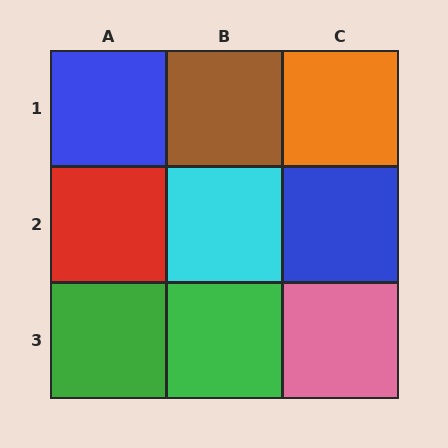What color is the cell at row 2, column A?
Red.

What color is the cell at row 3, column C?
Pink.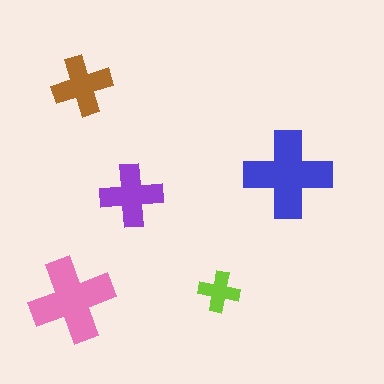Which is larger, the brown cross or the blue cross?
The blue one.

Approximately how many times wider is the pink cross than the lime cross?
About 2 times wider.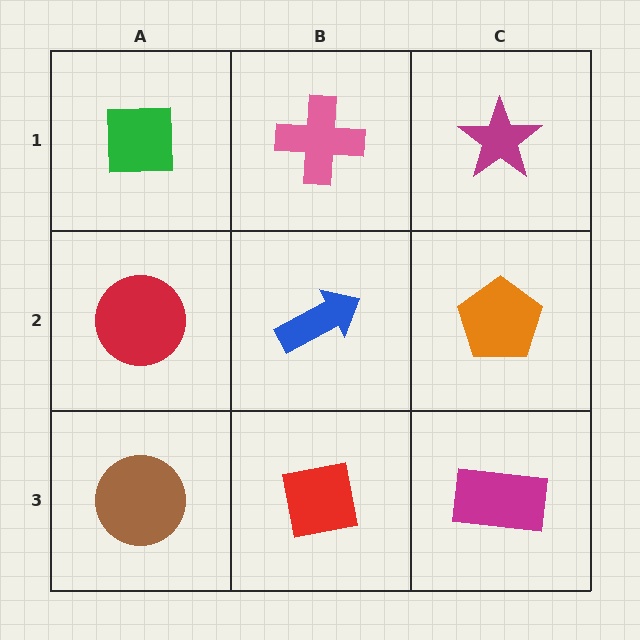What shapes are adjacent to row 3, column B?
A blue arrow (row 2, column B), a brown circle (row 3, column A), a magenta rectangle (row 3, column C).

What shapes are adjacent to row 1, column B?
A blue arrow (row 2, column B), a green square (row 1, column A), a magenta star (row 1, column C).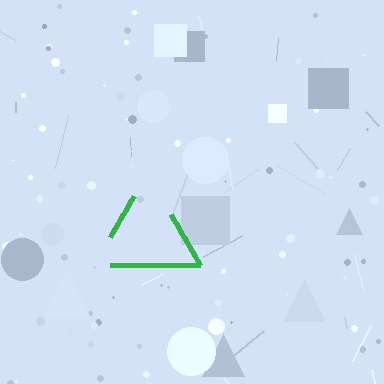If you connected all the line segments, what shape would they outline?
They would outline a triangle.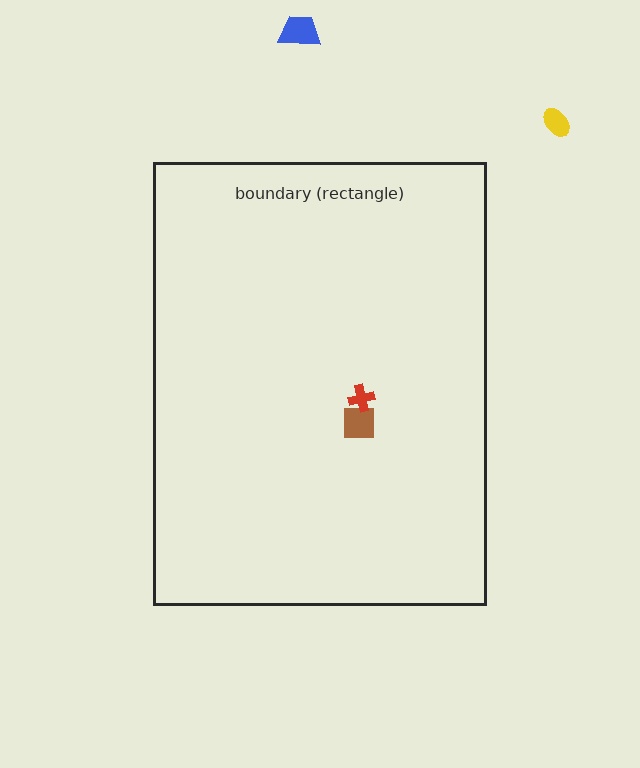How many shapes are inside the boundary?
2 inside, 2 outside.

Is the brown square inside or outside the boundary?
Inside.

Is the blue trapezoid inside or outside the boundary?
Outside.